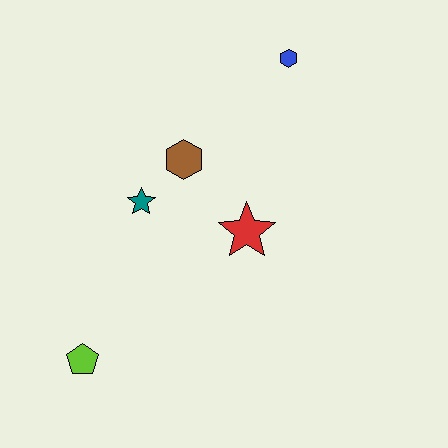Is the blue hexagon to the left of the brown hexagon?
No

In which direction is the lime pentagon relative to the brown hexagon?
The lime pentagon is below the brown hexagon.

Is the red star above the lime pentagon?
Yes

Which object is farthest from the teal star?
The blue hexagon is farthest from the teal star.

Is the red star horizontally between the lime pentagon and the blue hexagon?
Yes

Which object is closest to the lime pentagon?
The teal star is closest to the lime pentagon.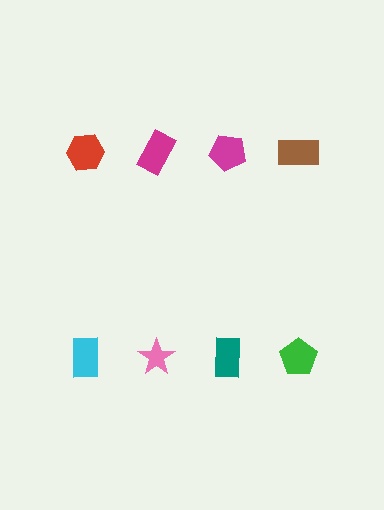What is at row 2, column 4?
A green pentagon.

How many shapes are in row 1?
4 shapes.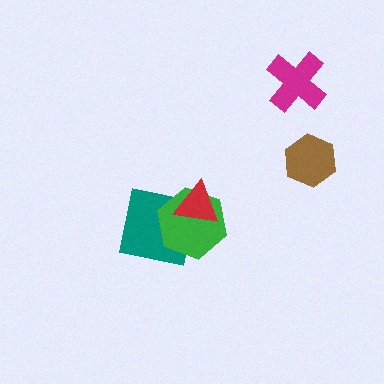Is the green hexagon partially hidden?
Yes, it is partially covered by another shape.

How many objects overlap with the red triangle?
2 objects overlap with the red triangle.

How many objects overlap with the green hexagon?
2 objects overlap with the green hexagon.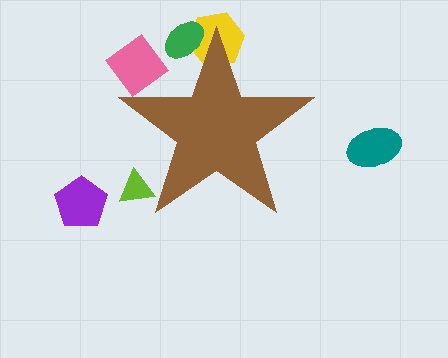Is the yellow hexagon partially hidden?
Yes, the yellow hexagon is partially hidden behind the brown star.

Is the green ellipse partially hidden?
Yes, the green ellipse is partially hidden behind the brown star.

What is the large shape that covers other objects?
A brown star.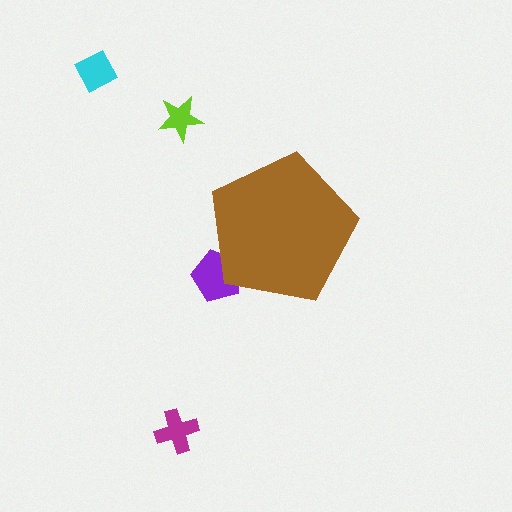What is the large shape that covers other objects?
A brown pentagon.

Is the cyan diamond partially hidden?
No, the cyan diamond is fully visible.